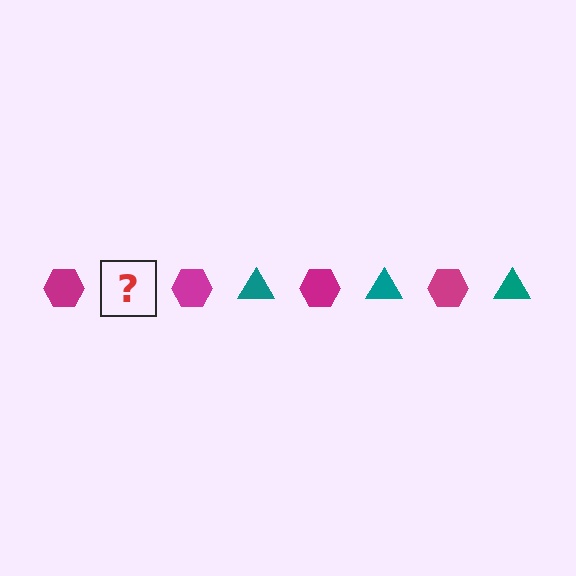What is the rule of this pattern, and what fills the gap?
The rule is that the pattern alternates between magenta hexagon and teal triangle. The gap should be filled with a teal triangle.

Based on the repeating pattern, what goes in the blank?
The blank should be a teal triangle.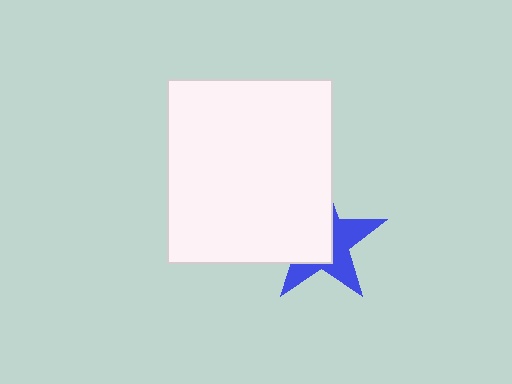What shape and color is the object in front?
The object in front is a white rectangle.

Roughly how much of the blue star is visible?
About half of it is visible (roughly 46%).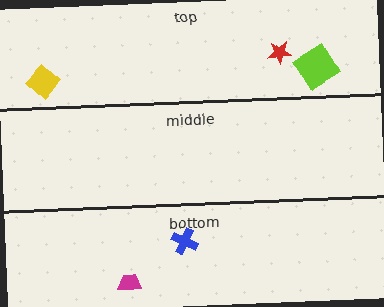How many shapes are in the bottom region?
2.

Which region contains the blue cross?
The bottom region.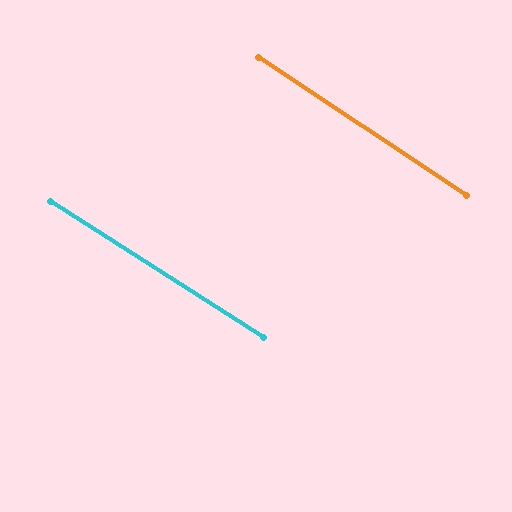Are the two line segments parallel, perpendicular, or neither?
Parallel — their directions differ by only 1.0°.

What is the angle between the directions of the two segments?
Approximately 1 degree.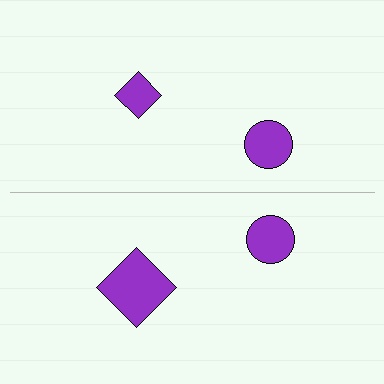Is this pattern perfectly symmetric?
No, the pattern is not perfectly symmetric. The purple diamond on the bottom side has a different size than its mirror counterpart.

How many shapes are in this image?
There are 4 shapes in this image.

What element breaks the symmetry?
The purple diamond on the bottom side has a different size than its mirror counterpart.